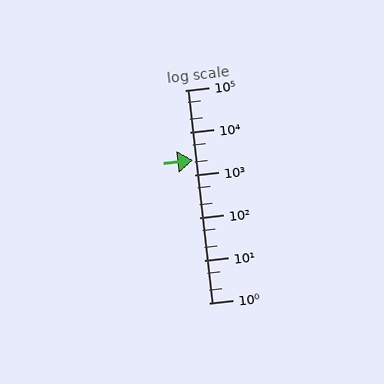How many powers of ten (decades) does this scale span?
The scale spans 5 decades, from 1 to 100000.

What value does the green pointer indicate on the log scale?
The pointer indicates approximately 2300.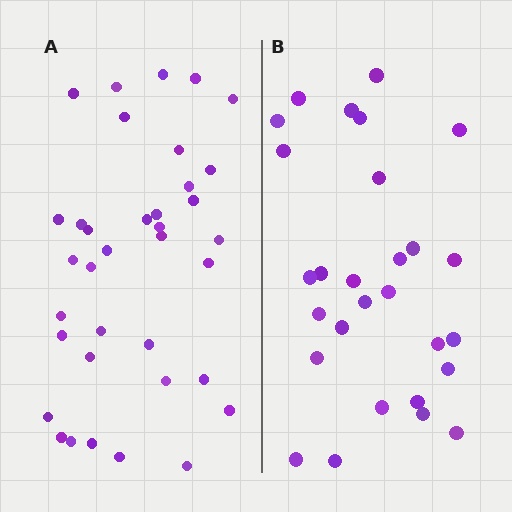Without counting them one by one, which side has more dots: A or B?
Region A (the left region) has more dots.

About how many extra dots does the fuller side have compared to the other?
Region A has roughly 8 or so more dots than region B.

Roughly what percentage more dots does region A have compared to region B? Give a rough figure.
About 30% more.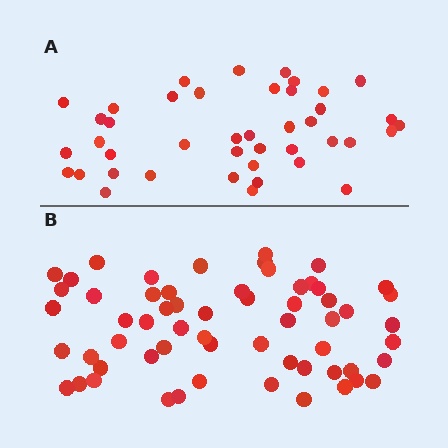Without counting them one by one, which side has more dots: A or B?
Region B (the bottom region) has more dots.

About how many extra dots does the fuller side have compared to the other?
Region B has approximately 20 more dots than region A.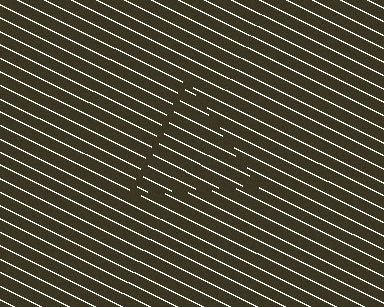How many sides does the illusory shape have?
3 sides — the line-ends trace a triangle.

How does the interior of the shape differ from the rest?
The interior of the shape contains the same grating, shifted by half a period — the contour is defined by the phase discontinuity where line-ends from the inner and outer gratings abut.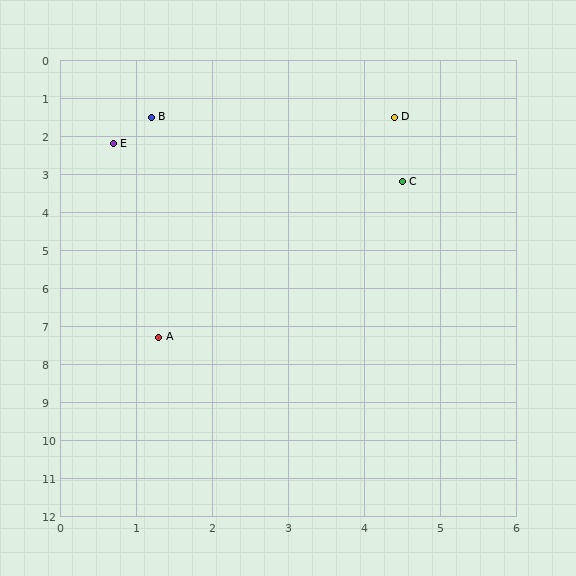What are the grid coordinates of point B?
Point B is at approximately (1.2, 1.5).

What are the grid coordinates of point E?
Point E is at approximately (0.7, 2.2).